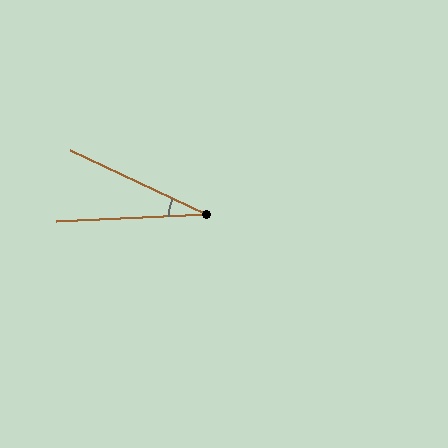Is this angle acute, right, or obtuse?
It is acute.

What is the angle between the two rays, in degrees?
Approximately 28 degrees.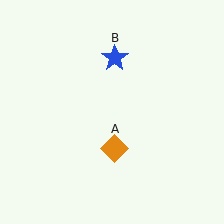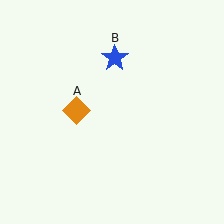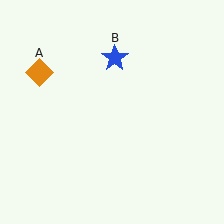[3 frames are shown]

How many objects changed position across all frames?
1 object changed position: orange diamond (object A).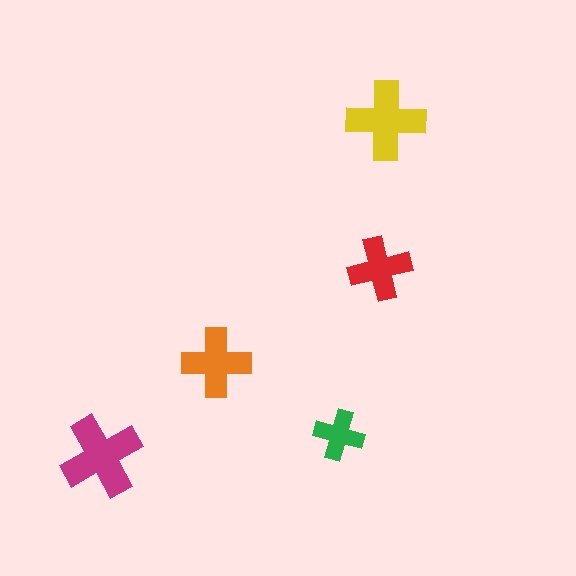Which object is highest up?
The yellow cross is topmost.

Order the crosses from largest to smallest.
the magenta one, the yellow one, the orange one, the red one, the green one.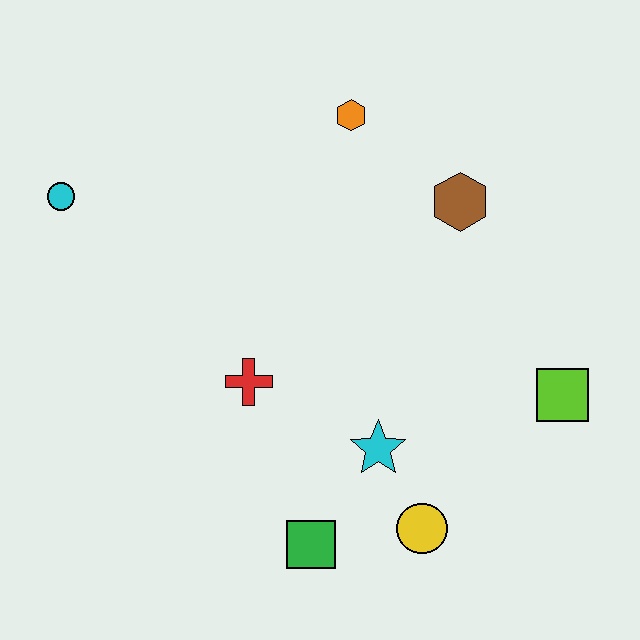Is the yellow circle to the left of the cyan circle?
No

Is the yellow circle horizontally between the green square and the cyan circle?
No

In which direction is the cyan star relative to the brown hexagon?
The cyan star is below the brown hexagon.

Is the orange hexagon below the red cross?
No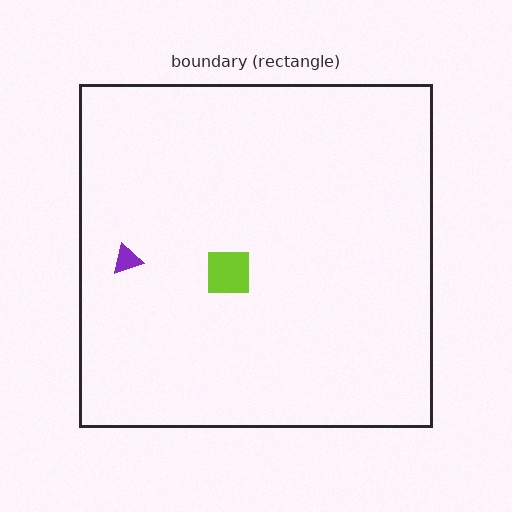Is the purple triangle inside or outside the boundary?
Inside.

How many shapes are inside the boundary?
3 inside, 0 outside.